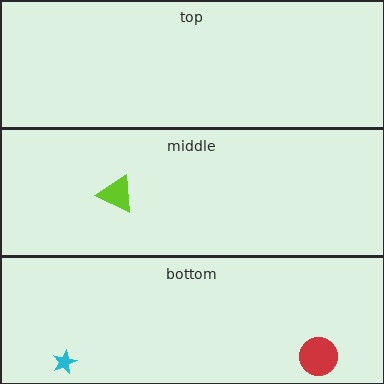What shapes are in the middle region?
The lime triangle.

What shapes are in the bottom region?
The cyan star, the red circle.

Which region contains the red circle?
The bottom region.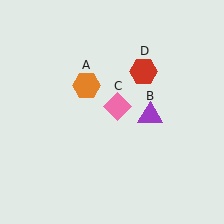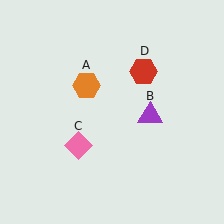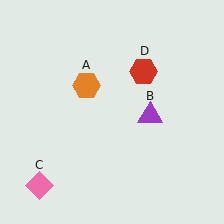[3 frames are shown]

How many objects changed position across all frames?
1 object changed position: pink diamond (object C).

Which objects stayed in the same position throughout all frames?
Orange hexagon (object A) and purple triangle (object B) and red hexagon (object D) remained stationary.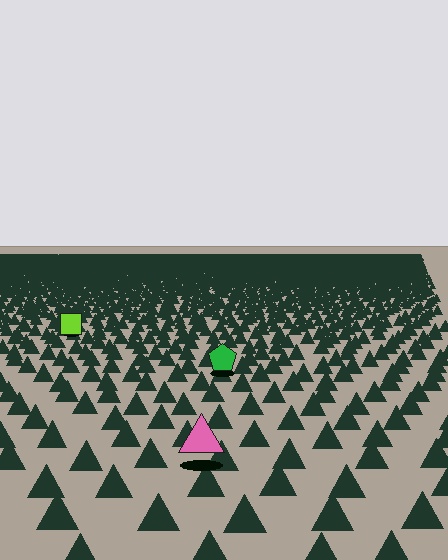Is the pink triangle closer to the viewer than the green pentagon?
Yes. The pink triangle is closer — you can tell from the texture gradient: the ground texture is coarser near it.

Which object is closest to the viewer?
The pink triangle is closest. The texture marks near it are larger and more spread out.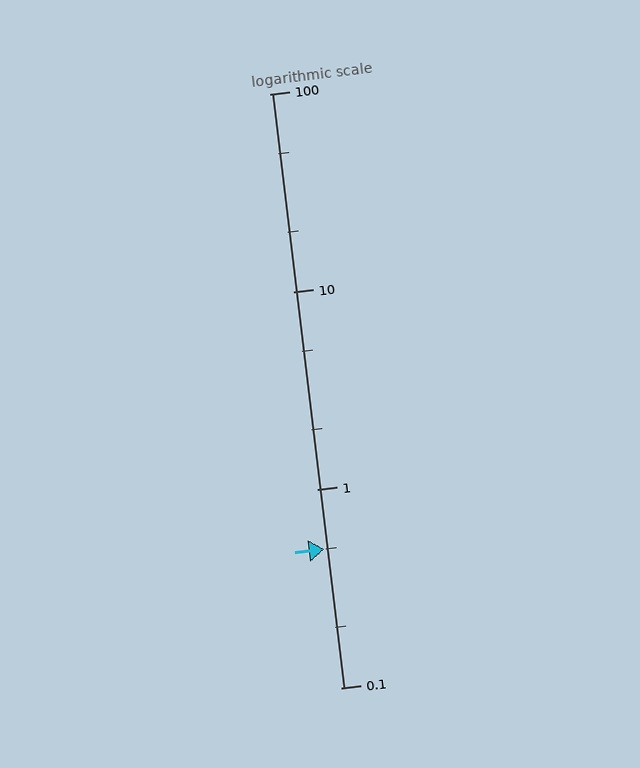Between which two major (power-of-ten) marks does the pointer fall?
The pointer is between 0.1 and 1.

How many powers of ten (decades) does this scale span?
The scale spans 3 decades, from 0.1 to 100.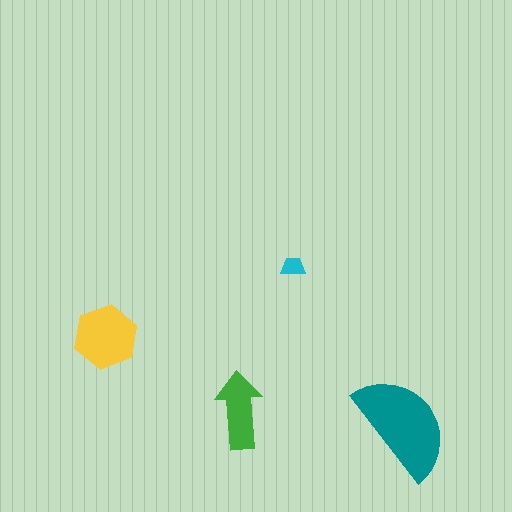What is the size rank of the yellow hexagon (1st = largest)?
2nd.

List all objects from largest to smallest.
The teal semicircle, the yellow hexagon, the green arrow, the cyan trapezoid.